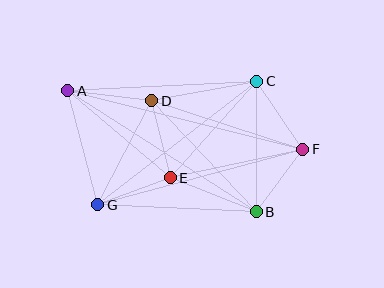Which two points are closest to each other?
Points E and G are closest to each other.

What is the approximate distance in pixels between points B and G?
The distance between B and G is approximately 159 pixels.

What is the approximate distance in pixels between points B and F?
The distance between B and F is approximately 78 pixels.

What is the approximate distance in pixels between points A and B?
The distance between A and B is approximately 224 pixels.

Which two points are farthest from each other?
Points A and F are farthest from each other.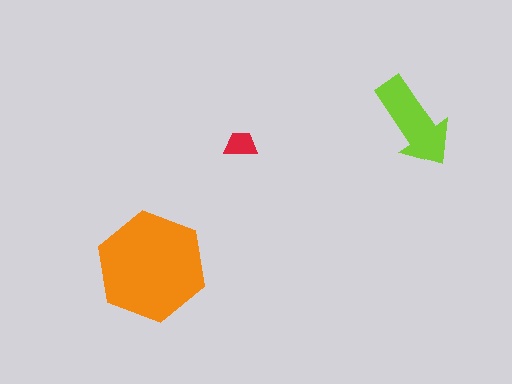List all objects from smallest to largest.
The red trapezoid, the lime arrow, the orange hexagon.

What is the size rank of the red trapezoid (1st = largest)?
3rd.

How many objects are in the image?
There are 3 objects in the image.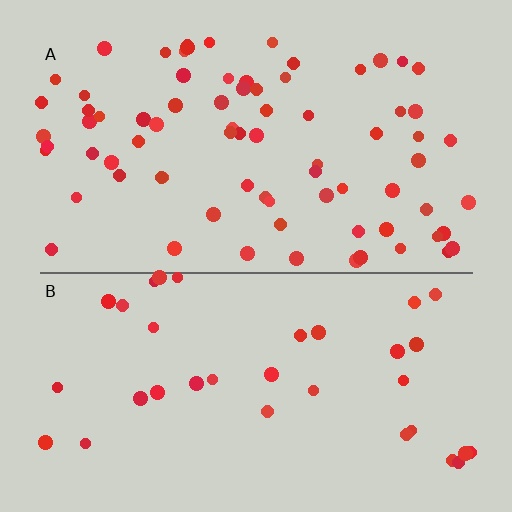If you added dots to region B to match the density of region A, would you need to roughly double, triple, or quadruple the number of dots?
Approximately double.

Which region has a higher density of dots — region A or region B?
A (the top).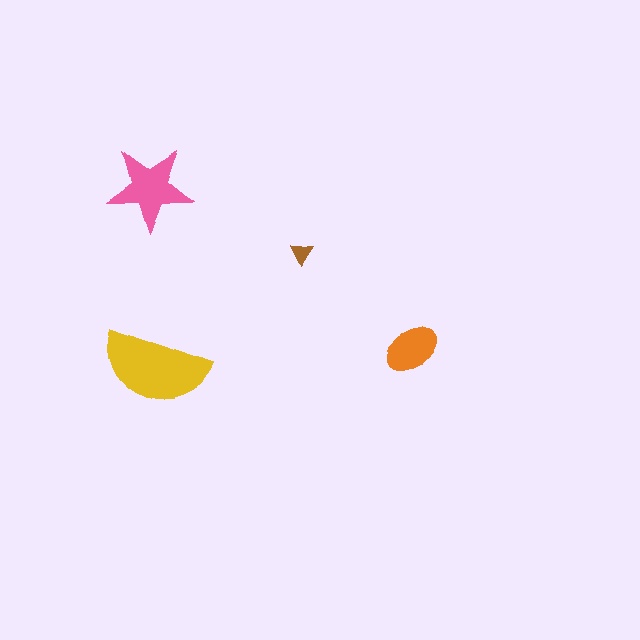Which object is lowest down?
The yellow semicircle is bottommost.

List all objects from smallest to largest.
The brown triangle, the orange ellipse, the pink star, the yellow semicircle.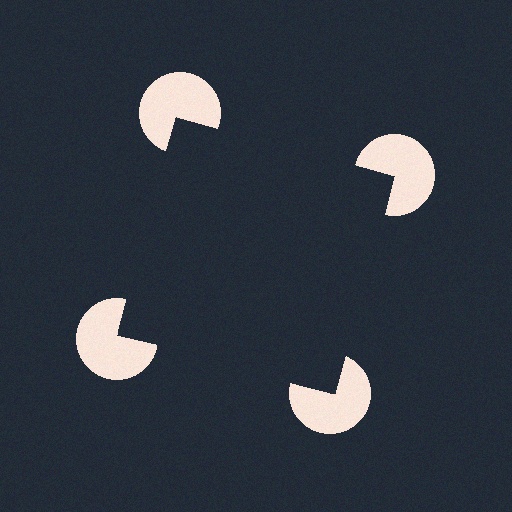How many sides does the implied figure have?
4 sides.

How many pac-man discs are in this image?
There are 4 — one at each vertex of the illusory square.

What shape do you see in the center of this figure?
An illusory square — its edges are inferred from the aligned wedge cuts in the pac-man discs, not physically drawn.